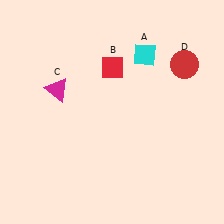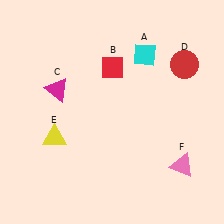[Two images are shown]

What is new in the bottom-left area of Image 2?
A yellow triangle (E) was added in the bottom-left area of Image 2.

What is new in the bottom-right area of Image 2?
A pink triangle (F) was added in the bottom-right area of Image 2.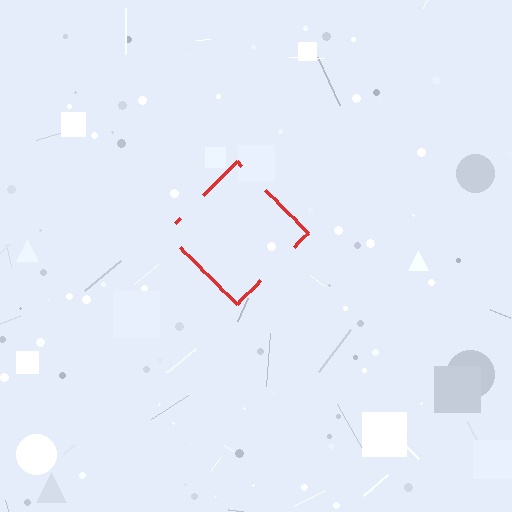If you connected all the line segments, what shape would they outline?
They would outline a diamond.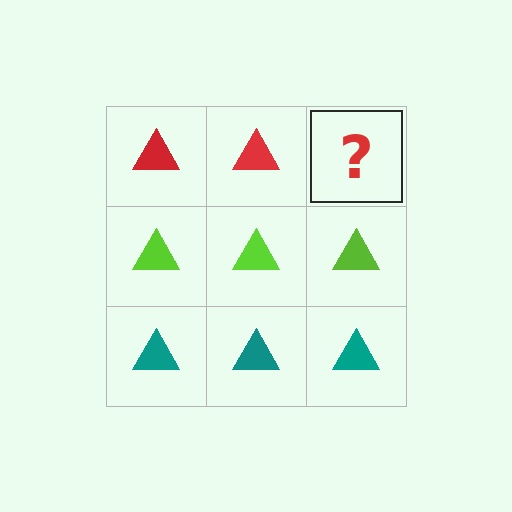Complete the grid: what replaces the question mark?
The question mark should be replaced with a red triangle.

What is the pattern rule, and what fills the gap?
The rule is that each row has a consistent color. The gap should be filled with a red triangle.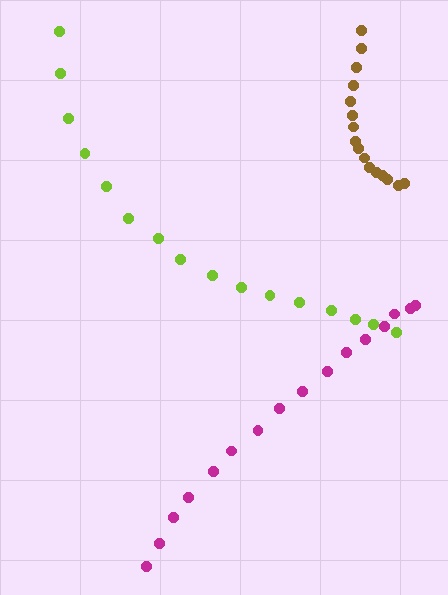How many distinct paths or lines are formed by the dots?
There are 3 distinct paths.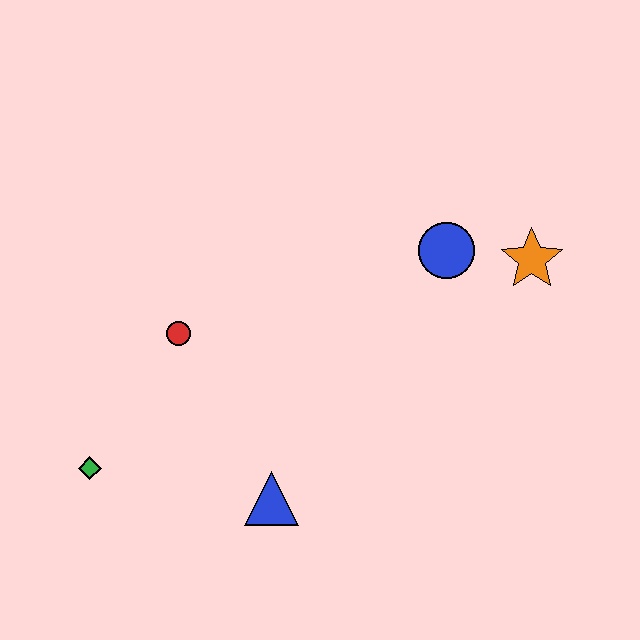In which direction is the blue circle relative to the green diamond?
The blue circle is to the right of the green diamond.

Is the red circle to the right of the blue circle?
No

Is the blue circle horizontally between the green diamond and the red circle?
No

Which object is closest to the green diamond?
The red circle is closest to the green diamond.